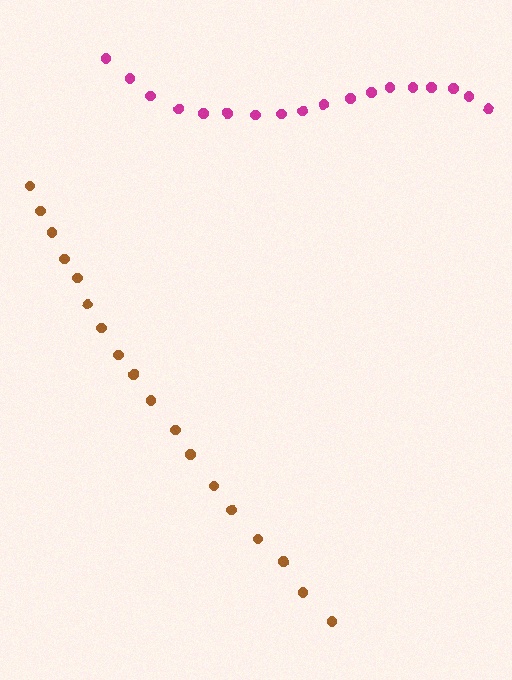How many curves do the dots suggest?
There are 2 distinct paths.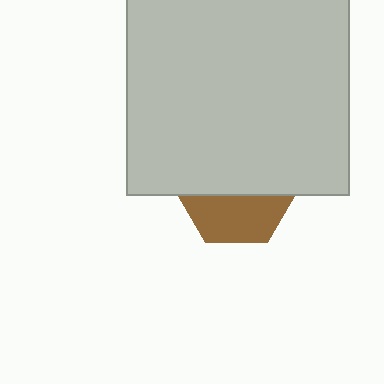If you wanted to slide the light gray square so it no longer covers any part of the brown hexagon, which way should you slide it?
Slide it up — that is the most direct way to separate the two shapes.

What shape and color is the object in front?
The object in front is a light gray square.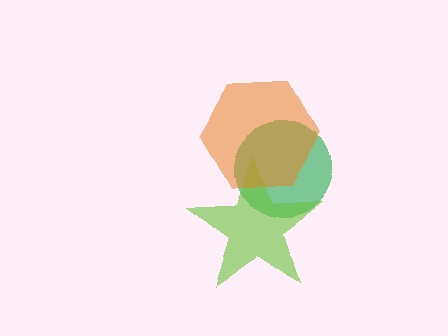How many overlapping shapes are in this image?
There are 3 overlapping shapes in the image.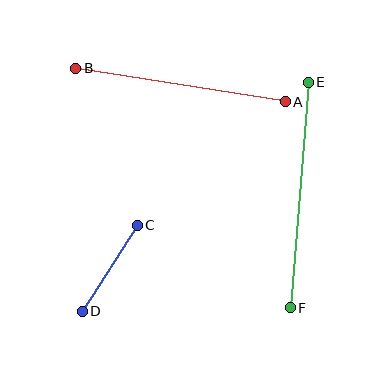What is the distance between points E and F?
The distance is approximately 226 pixels.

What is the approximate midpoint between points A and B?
The midpoint is at approximately (180, 85) pixels.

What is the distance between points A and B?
The distance is approximately 212 pixels.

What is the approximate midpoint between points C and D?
The midpoint is at approximately (110, 268) pixels.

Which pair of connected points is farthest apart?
Points E and F are farthest apart.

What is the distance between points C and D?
The distance is approximately 102 pixels.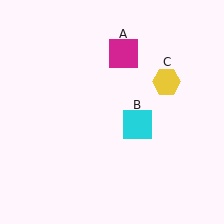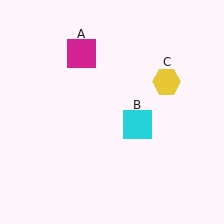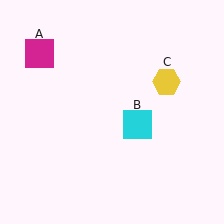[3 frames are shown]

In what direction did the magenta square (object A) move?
The magenta square (object A) moved left.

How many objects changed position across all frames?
1 object changed position: magenta square (object A).